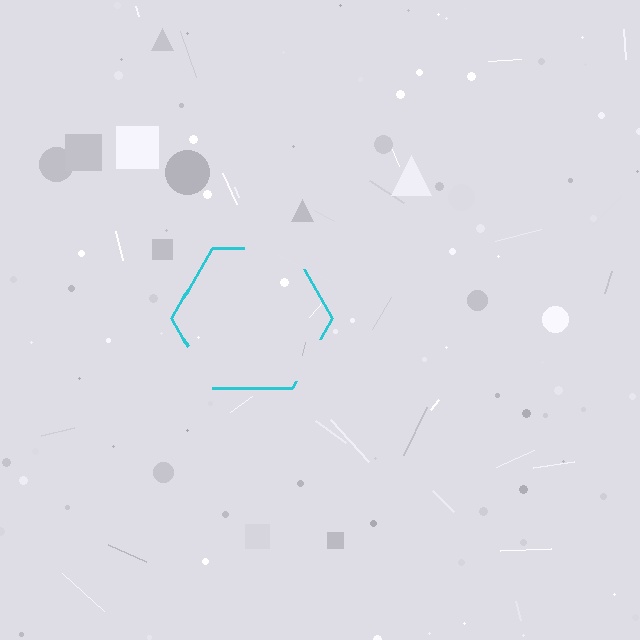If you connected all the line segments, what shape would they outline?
They would outline a hexagon.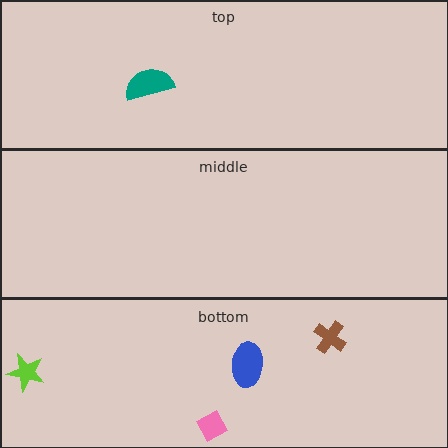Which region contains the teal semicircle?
The top region.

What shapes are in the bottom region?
The blue ellipse, the pink diamond, the brown cross, the lime star.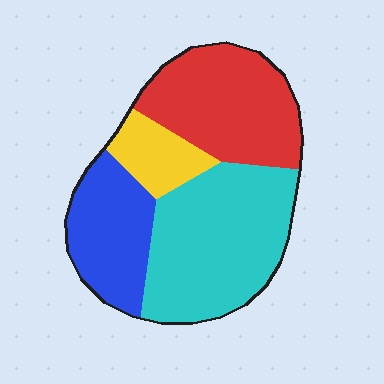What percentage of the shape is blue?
Blue takes up about one fifth (1/5) of the shape.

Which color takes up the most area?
Cyan, at roughly 40%.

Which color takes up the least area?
Yellow, at roughly 10%.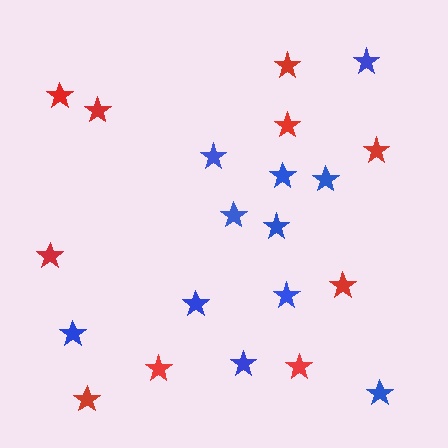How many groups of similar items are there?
There are 2 groups: one group of red stars (10) and one group of blue stars (11).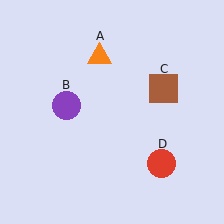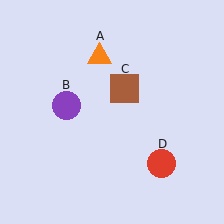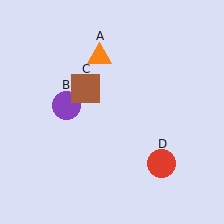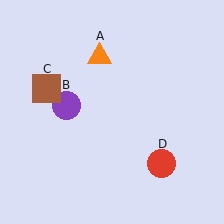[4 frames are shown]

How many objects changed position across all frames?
1 object changed position: brown square (object C).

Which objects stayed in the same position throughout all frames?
Orange triangle (object A) and purple circle (object B) and red circle (object D) remained stationary.